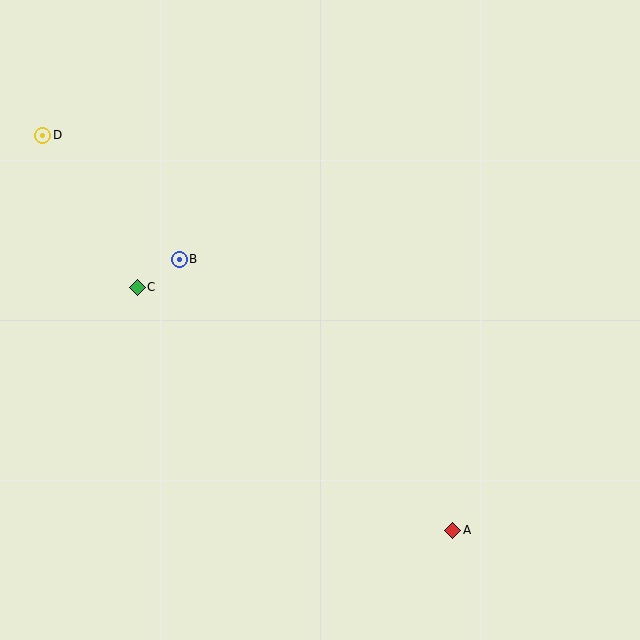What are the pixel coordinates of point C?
Point C is at (137, 287).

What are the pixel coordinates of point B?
Point B is at (179, 259).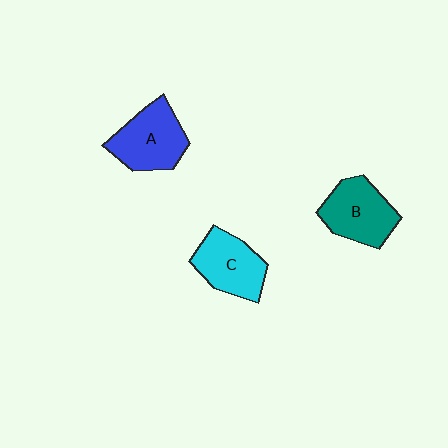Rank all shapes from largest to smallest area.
From largest to smallest: A (blue), B (teal), C (cyan).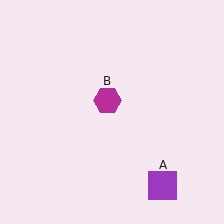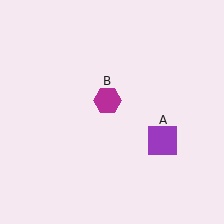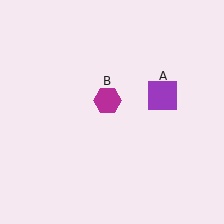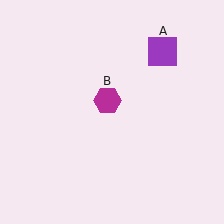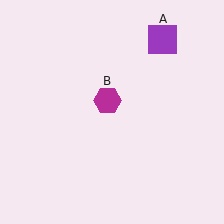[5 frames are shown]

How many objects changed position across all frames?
1 object changed position: purple square (object A).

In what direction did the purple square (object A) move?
The purple square (object A) moved up.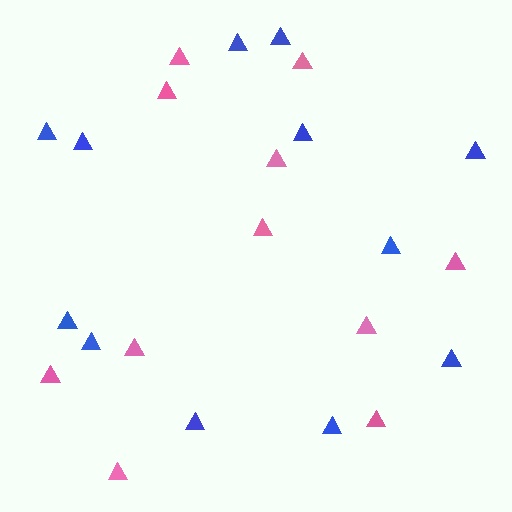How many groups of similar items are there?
There are 2 groups: one group of pink triangles (11) and one group of blue triangles (12).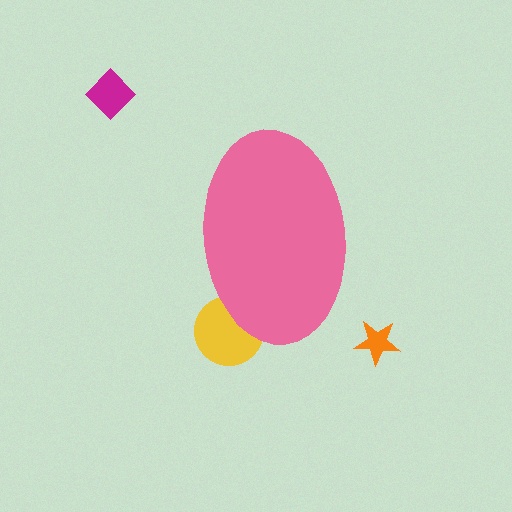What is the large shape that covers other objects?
A pink ellipse.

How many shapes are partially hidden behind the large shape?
1 shape is partially hidden.